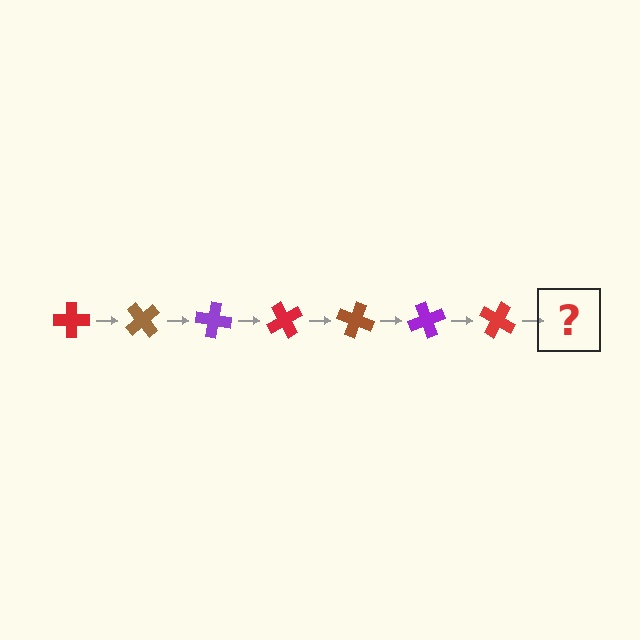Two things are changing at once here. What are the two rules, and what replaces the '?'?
The two rules are that it rotates 50 degrees each step and the color cycles through red, brown, and purple. The '?' should be a brown cross, rotated 350 degrees from the start.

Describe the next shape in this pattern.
It should be a brown cross, rotated 350 degrees from the start.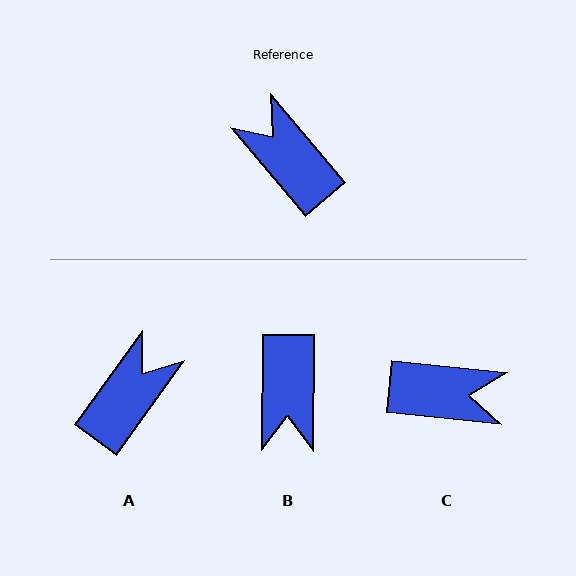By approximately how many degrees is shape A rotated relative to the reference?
Approximately 76 degrees clockwise.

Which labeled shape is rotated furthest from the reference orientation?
B, about 140 degrees away.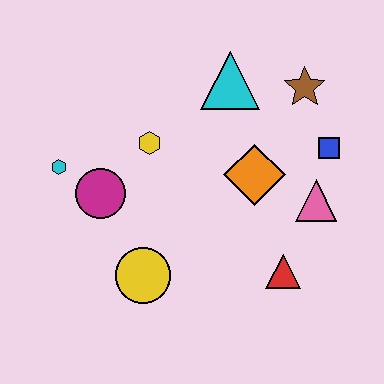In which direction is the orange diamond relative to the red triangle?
The orange diamond is above the red triangle.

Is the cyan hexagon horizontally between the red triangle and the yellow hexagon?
No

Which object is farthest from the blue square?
The cyan hexagon is farthest from the blue square.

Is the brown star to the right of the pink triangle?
No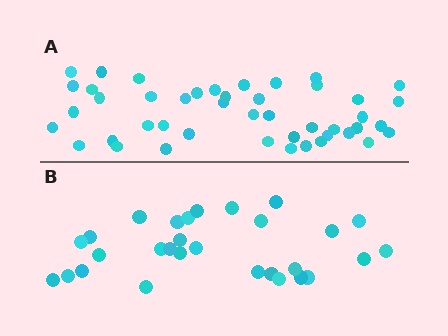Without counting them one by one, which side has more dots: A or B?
Region A (the top region) has more dots.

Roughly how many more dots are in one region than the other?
Region A has approximately 15 more dots than region B.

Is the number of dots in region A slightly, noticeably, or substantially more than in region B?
Region A has substantially more. The ratio is roughly 1.6 to 1.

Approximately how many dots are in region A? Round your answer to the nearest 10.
About 40 dots. (The exact count is 45, which rounds to 40.)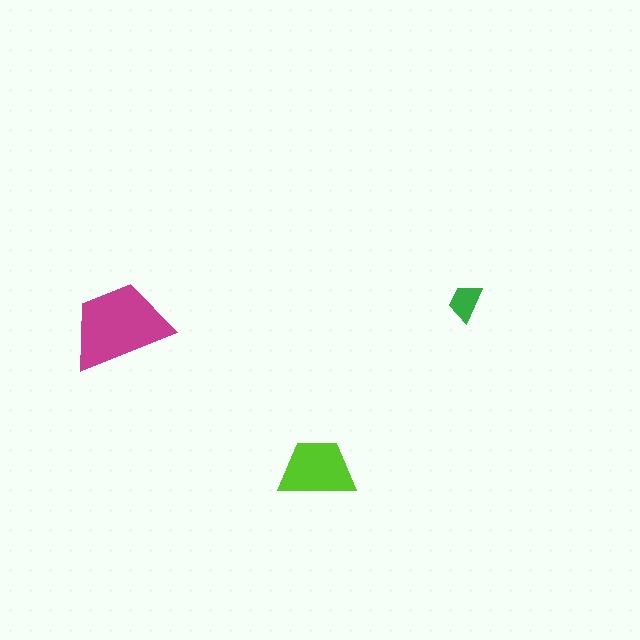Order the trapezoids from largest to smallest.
the magenta one, the lime one, the green one.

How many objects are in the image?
There are 3 objects in the image.